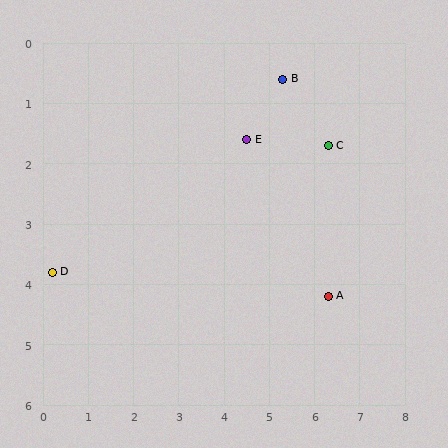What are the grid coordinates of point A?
Point A is at approximately (6.3, 4.2).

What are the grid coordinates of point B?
Point B is at approximately (5.3, 0.6).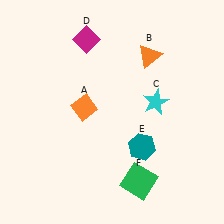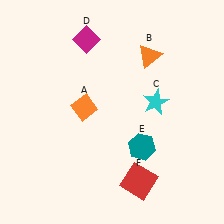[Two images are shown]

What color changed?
The square (F) changed from green in Image 1 to red in Image 2.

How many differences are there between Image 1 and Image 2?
There is 1 difference between the two images.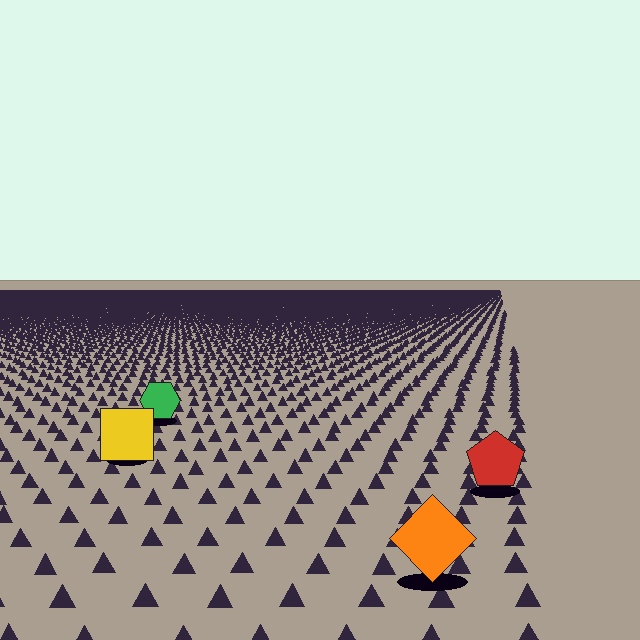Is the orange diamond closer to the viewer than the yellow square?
Yes. The orange diamond is closer — you can tell from the texture gradient: the ground texture is coarser near it.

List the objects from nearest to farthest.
From nearest to farthest: the orange diamond, the red pentagon, the yellow square, the green hexagon.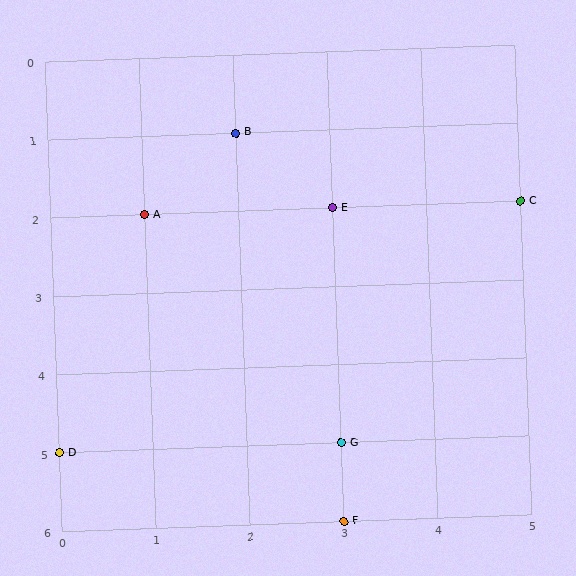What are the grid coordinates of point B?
Point B is at grid coordinates (2, 1).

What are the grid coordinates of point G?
Point G is at grid coordinates (3, 5).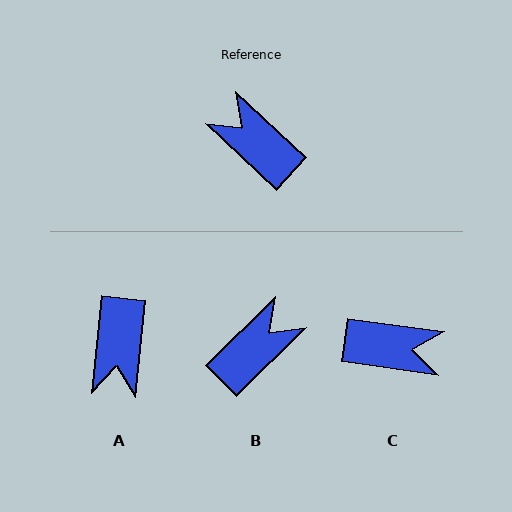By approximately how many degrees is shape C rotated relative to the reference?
Approximately 145 degrees clockwise.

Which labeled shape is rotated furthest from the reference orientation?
C, about 145 degrees away.